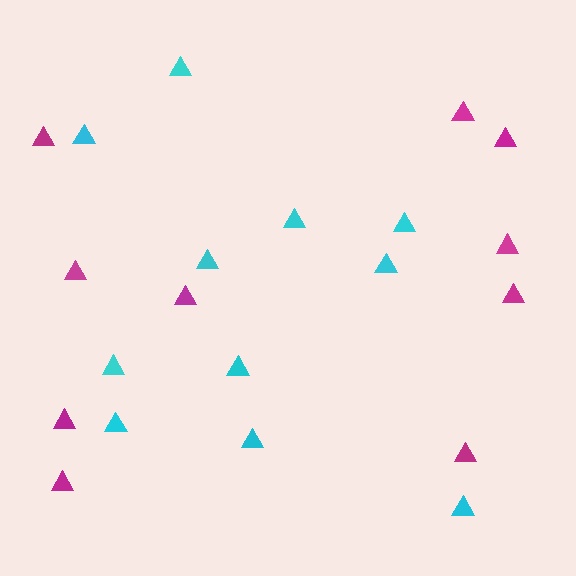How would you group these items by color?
There are 2 groups: one group of magenta triangles (10) and one group of cyan triangles (11).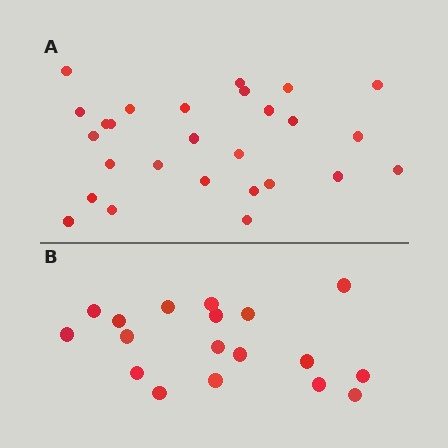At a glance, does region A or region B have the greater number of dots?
Region A (the top region) has more dots.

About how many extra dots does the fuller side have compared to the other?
Region A has roughly 8 or so more dots than region B.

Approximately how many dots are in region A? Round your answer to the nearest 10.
About 30 dots. (The exact count is 27, which rounds to 30.)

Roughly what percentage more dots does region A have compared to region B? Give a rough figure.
About 50% more.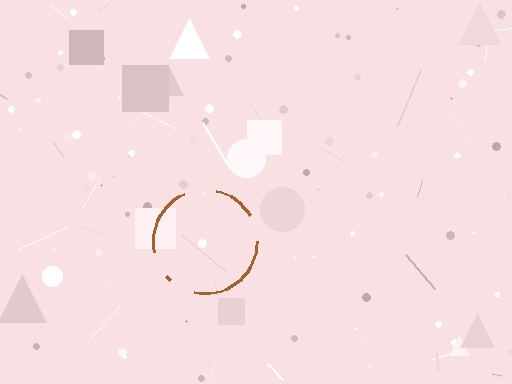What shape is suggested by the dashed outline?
The dashed outline suggests a circle.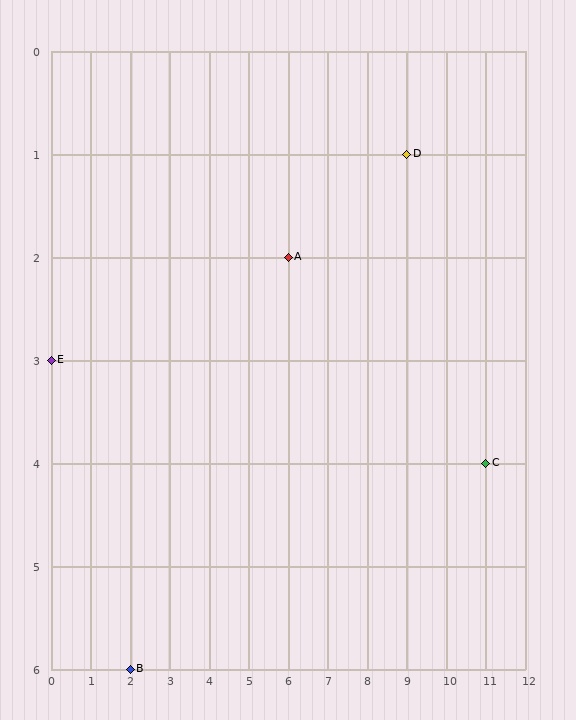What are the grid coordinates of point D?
Point D is at grid coordinates (9, 1).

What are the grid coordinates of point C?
Point C is at grid coordinates (11, 4).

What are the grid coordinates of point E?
Point E is at grid coordinates (0, 3).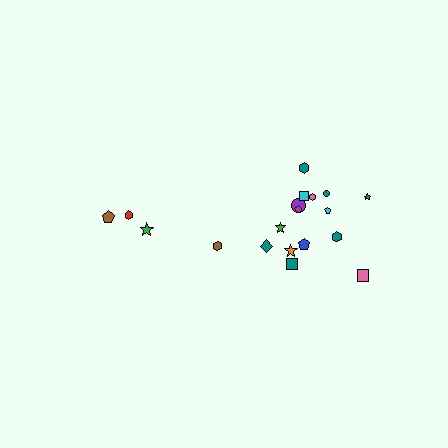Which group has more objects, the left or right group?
The right group.